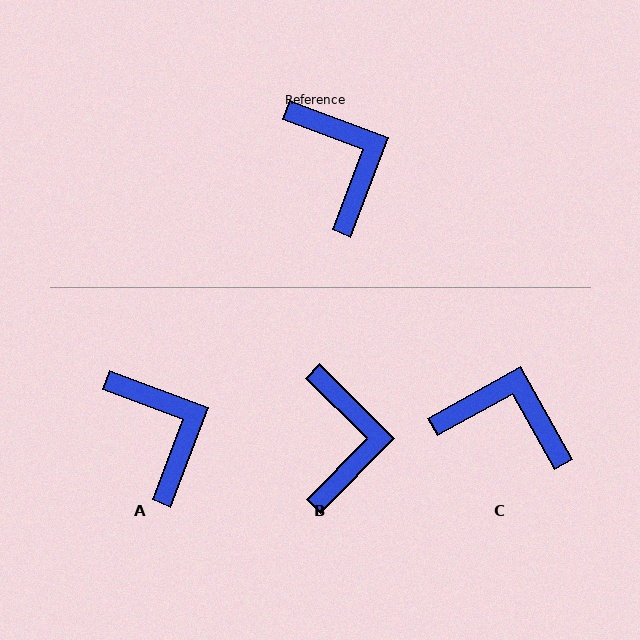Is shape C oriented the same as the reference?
No, it is off by about 50 degrees.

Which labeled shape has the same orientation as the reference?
A.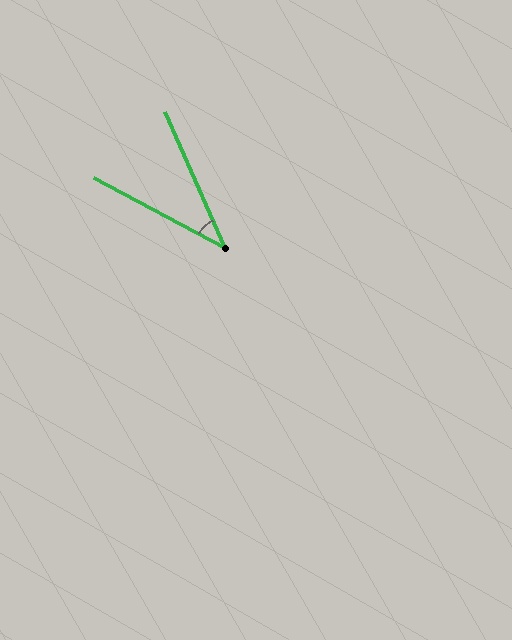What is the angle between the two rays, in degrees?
Approximately 38 degrees.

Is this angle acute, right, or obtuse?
It is acute.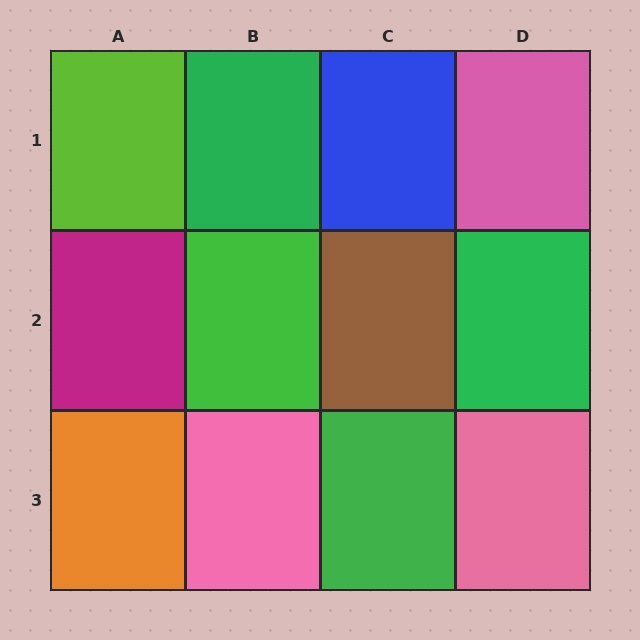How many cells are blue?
1 cell is blue.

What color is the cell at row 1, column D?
Pink.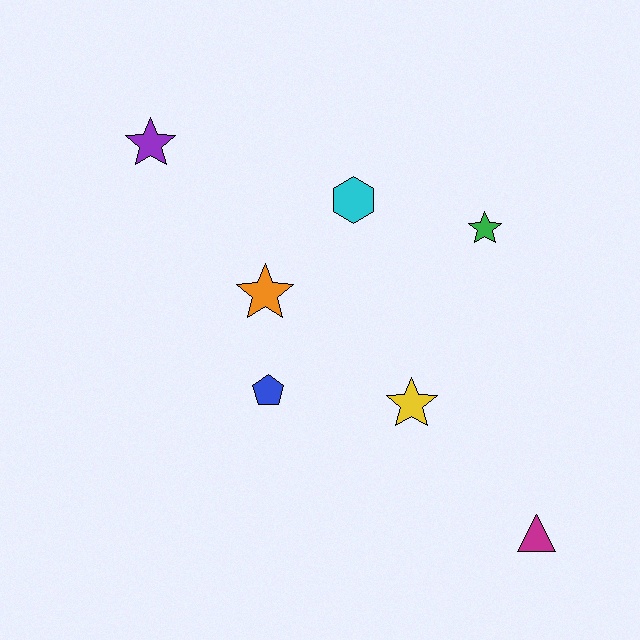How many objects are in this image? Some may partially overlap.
There are 7 objects.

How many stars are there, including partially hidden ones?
There are 4 stars.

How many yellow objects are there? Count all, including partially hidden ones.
There is 1 yellow object.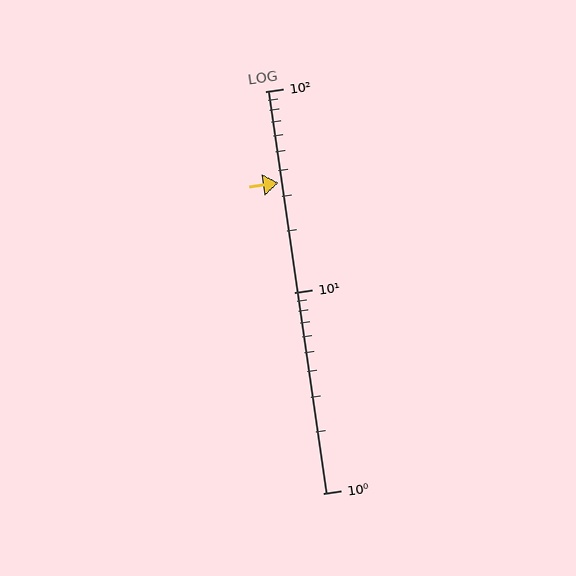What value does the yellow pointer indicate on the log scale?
The pointer indicates approximately 35.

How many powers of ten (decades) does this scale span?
The scale spans 2 decades, from 1 to 100.